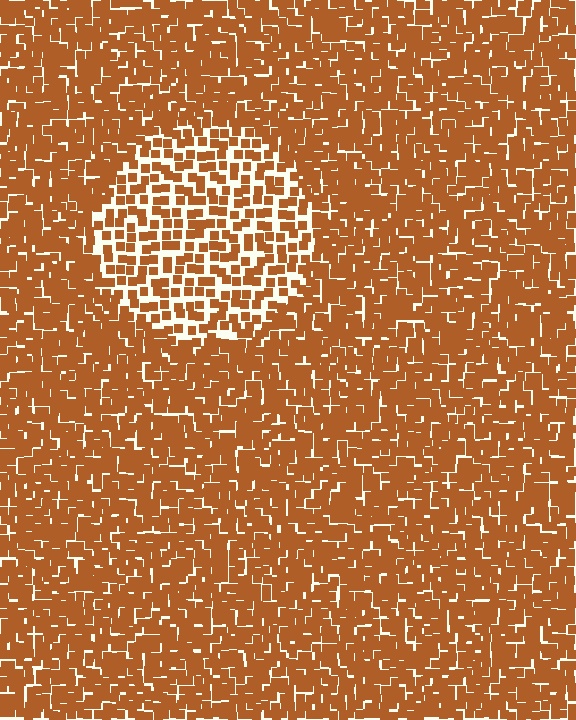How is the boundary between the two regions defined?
The boundary is defined by a change in element density (approximately 1.9x ratio). All elements are the same color, size, and shape.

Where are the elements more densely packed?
The elements are more densely packed outside the circle boundary.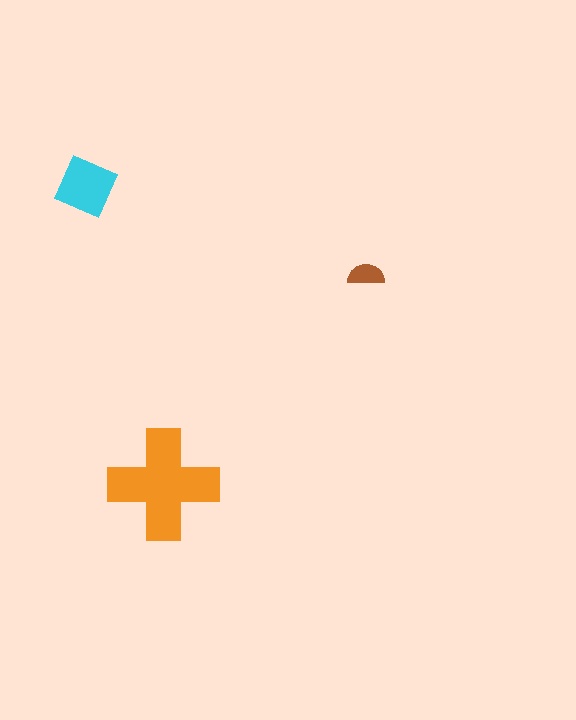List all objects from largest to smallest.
The orange cross, the cyan diamond, the brown semicircle.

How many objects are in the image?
There are 3 objects in the image.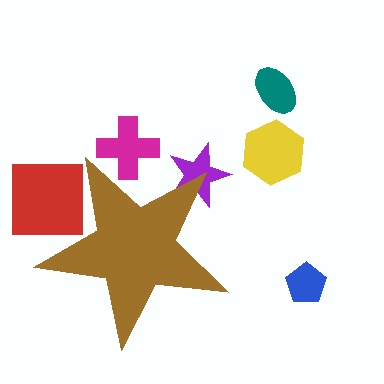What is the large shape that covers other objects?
A brown star.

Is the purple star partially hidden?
Yes, the purple star is partially hidden behind the brown star.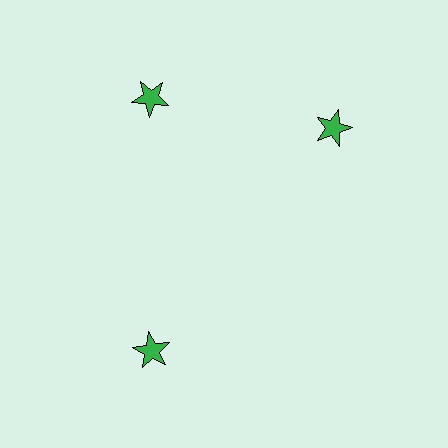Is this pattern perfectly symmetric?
No. The 3 green stars are arranged in a ring, but one element near the 3 o'clock position is rotated out of alignment along the ring, breaking the 3-fold rotational symmetry.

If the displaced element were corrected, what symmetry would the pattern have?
It would have 3-fold rotational symmetry — the pattern would map onto itself every 120 degrees.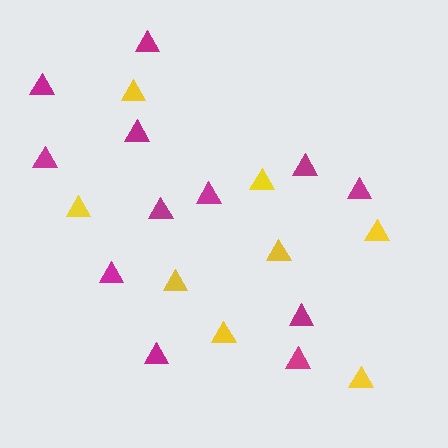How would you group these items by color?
There are 2 groups: one group of magenta triangles (12) and one group of yellow triangles (8).